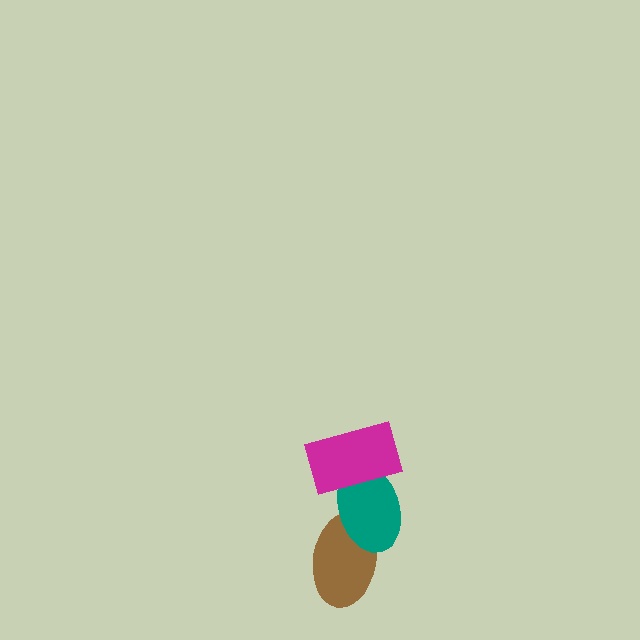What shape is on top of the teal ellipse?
The magenta rectangle is on top of the teal ellipse.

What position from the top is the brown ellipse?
The brown ellipse is 3rd from the top.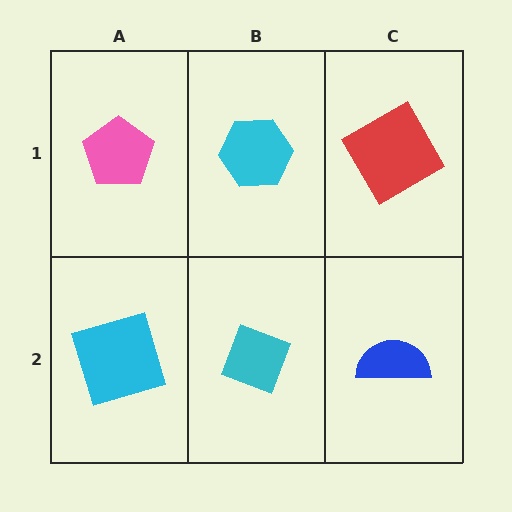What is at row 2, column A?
A cyan square.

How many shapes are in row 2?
3 shapes.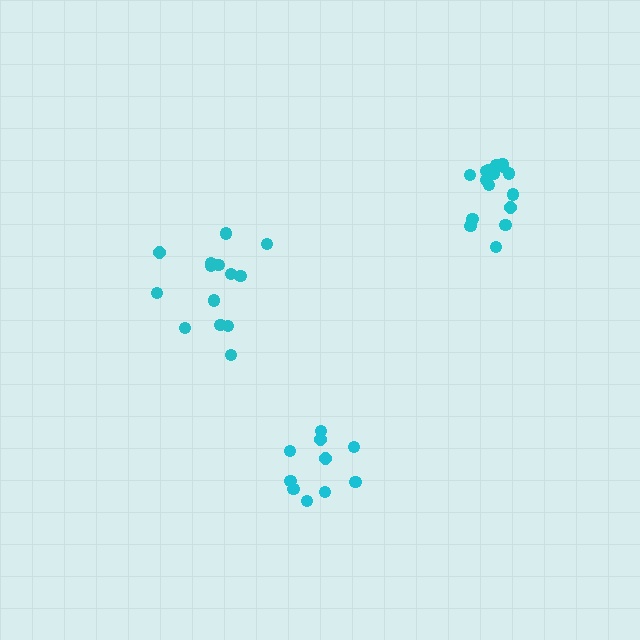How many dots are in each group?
Group 1: 10 dots, Group 2: 16 dots, Group 3: 14 dots (40 total).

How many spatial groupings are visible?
There are 3 spatial groupings.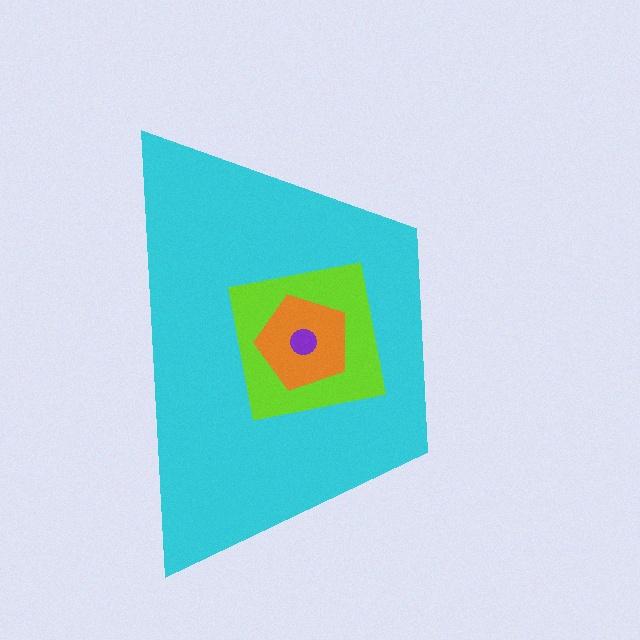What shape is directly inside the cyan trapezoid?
The lime square.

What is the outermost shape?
The cyan trapezoid.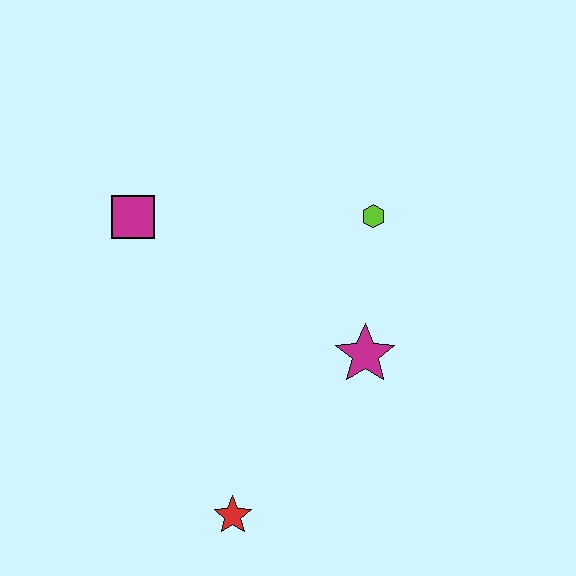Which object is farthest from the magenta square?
The red star is farthest from the magenta square.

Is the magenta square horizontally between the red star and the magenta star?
No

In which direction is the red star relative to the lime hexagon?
The red star is below the lime hexagon.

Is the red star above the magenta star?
No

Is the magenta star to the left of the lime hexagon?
Yes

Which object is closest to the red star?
The magenta star is closest to the red star.